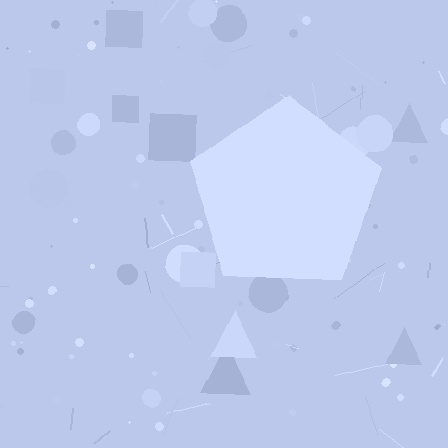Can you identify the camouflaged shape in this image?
The camouflaged shape is a pentagon.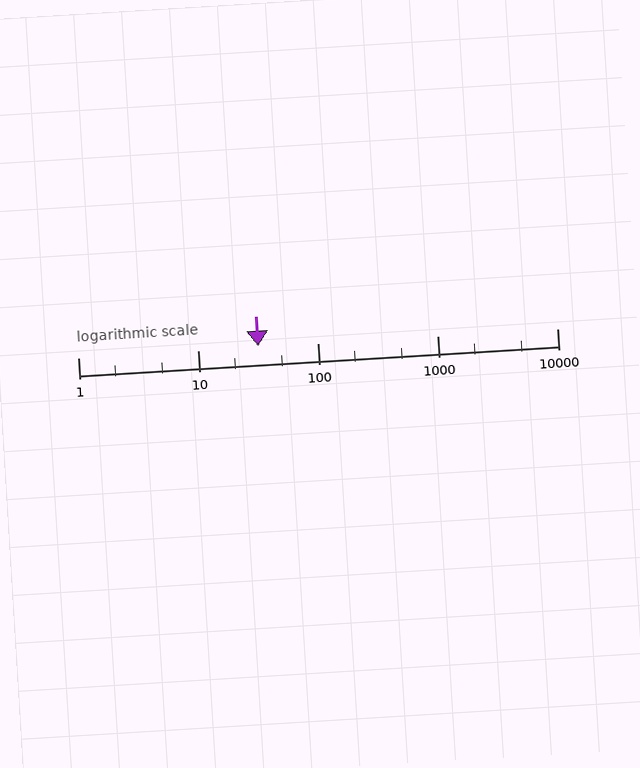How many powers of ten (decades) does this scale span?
The scale spans 4 decades, from 1 to 10000.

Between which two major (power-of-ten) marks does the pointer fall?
The pointer is between 10 and 100.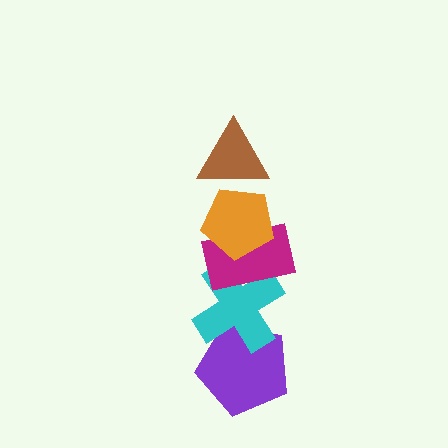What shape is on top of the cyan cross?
The magenta rectangle is on top of the cyan cross.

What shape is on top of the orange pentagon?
The brown triangle is on top of the orange pentagon.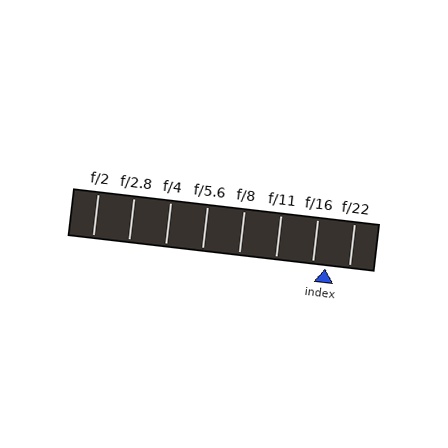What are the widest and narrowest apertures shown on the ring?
The widest aperture shown is f/2 and the narrowest is f/22.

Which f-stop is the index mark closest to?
The index mark is closest to f/16.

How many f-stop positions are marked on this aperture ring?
There are 8 f-stop positions marked.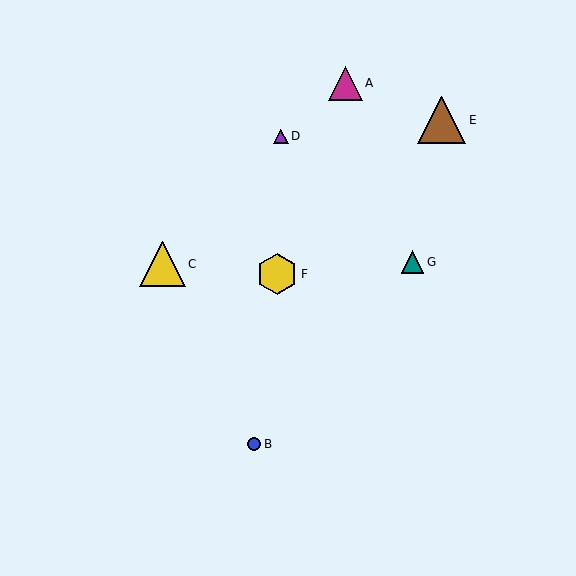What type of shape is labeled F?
Shape F is a yellow hexagon.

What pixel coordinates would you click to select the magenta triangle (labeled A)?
Click at (345, 83) to select the magenta triangle A.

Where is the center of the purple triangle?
The center of the purple triangle is at (281, 136).